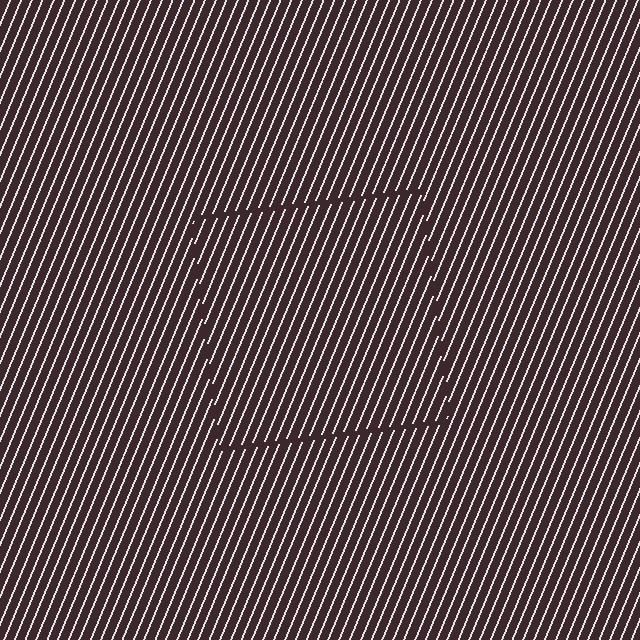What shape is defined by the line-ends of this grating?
An illusory square. The interior of the shape contains the same grating, shifted by half a period — the contour is defined by the phase discontinuity where line-ends from the inner and outer gratings abut.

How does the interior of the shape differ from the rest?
The interior of the shape contains the same grating, shifted by half a period — the contour is defined by the phase discontinuity where line-ends from the inner and outer gratings abut.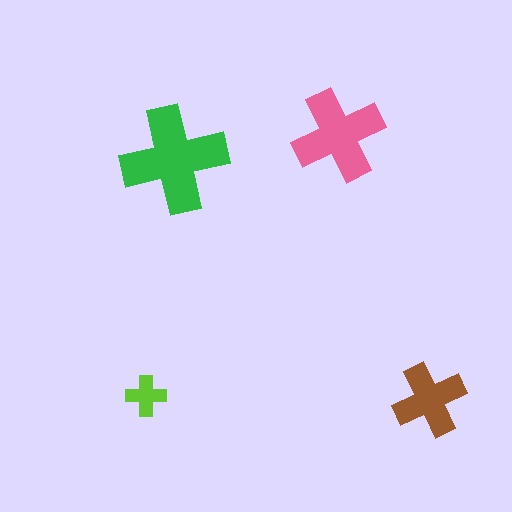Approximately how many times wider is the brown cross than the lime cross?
About 2 times wider.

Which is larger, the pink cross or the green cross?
The green one.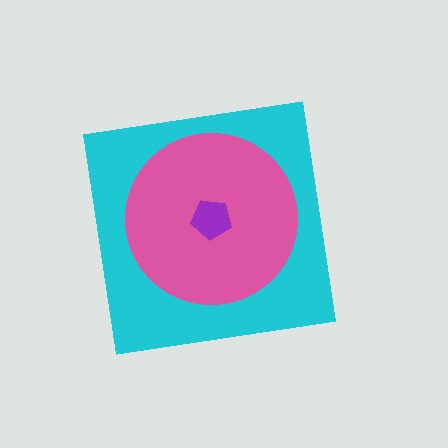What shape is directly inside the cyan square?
The pink circle.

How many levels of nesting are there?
3.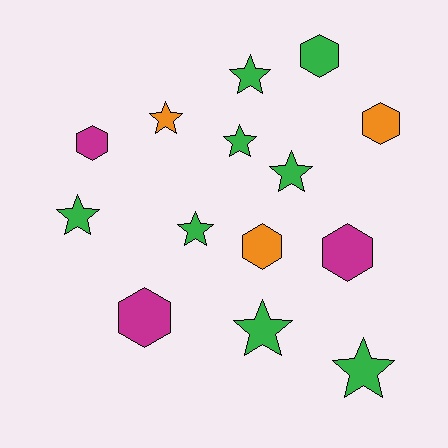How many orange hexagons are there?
There are 2 orange hexagons.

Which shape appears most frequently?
Star, with 8 objects.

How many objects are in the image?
There are 14 objects.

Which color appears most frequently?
Green, with 8 objects.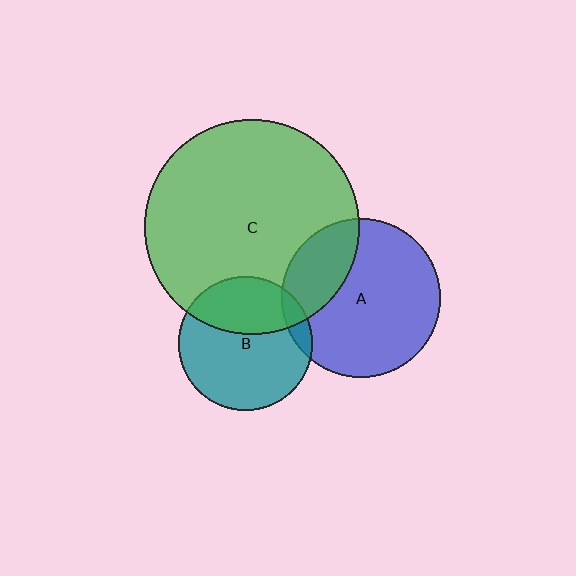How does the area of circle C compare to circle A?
Approximately 1.8 times.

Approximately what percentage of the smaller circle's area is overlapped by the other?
Approximately 35%.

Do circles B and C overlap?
Yes.